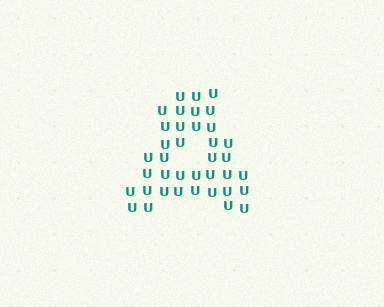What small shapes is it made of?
It is made of small letter U's.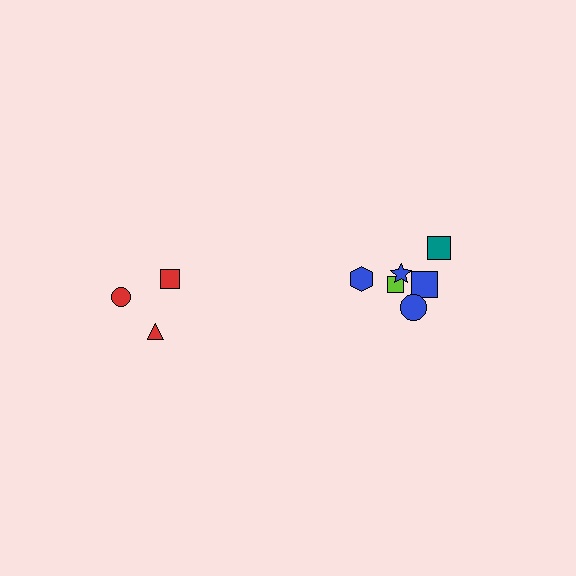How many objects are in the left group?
There are 3 objects.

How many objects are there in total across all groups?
There are 9 objects.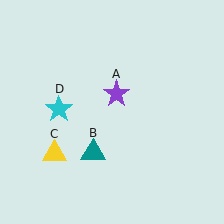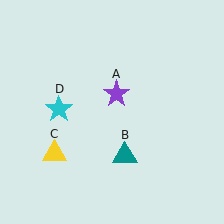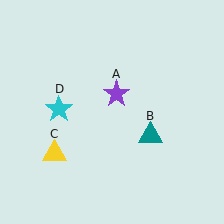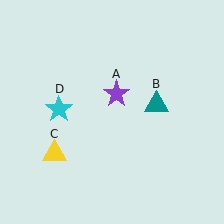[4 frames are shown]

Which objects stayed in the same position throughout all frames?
Purple star (object A) and yellow triangle (object C) and cyan star (object D) remained stationary.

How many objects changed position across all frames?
1 object changed position: teal triangle (object B).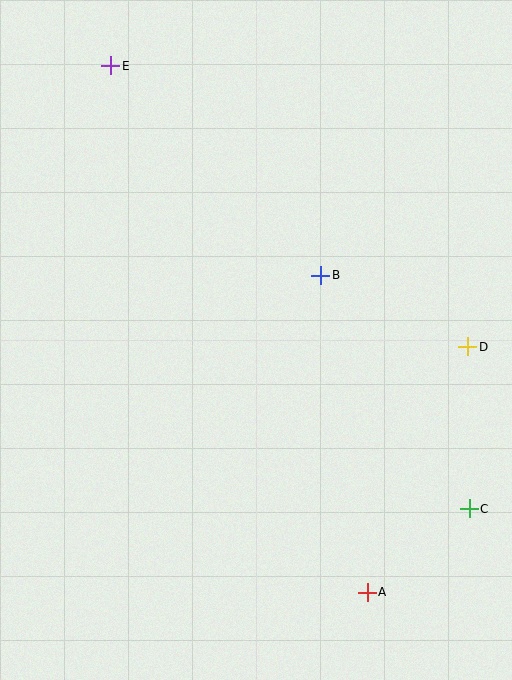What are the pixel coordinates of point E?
Point E is at (111, 66).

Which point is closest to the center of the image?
Point B at (321, 275) is closest to the center.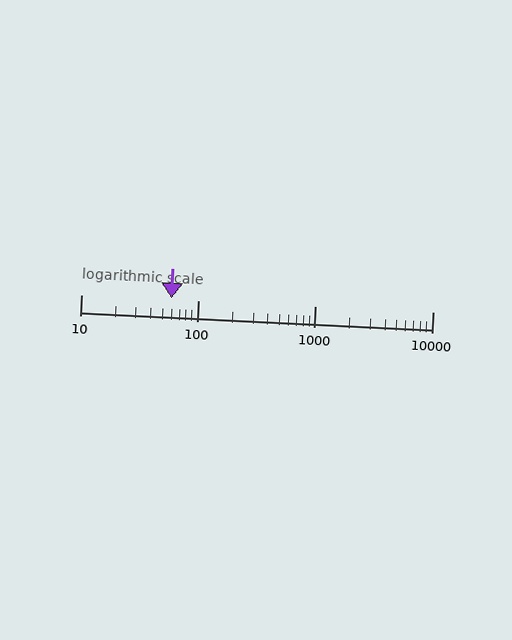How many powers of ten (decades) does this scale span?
The scale spans 3 decades, from 10 to 10000.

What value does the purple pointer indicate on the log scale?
The pointer indicates approximately 59.